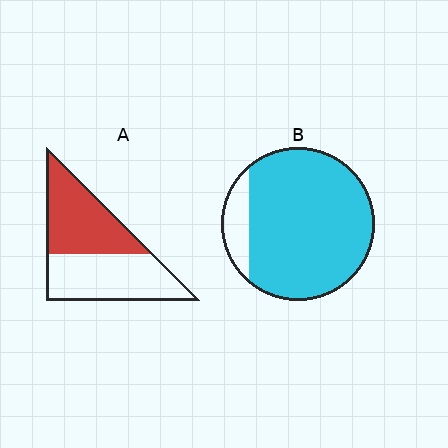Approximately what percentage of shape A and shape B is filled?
A is approximately 50% and B is approximately 90%.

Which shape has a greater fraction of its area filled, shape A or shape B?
Shape B.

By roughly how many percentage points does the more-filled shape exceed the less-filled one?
By roughly 40 percentage points (B over A).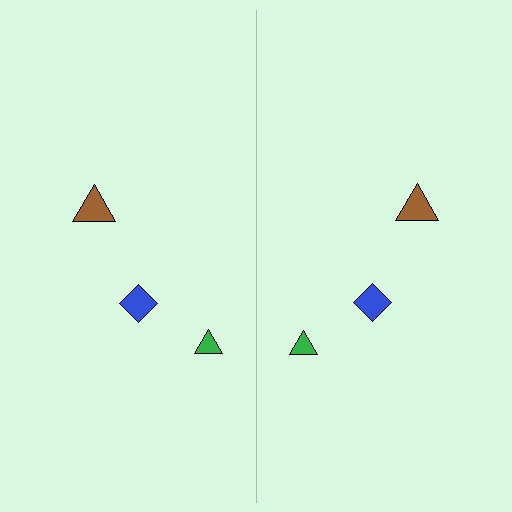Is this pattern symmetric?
Yes, this pattern has bilateral (reflection) symmetry.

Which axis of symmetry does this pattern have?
The pattern has a vertical axis of symmetry running through the center of the image.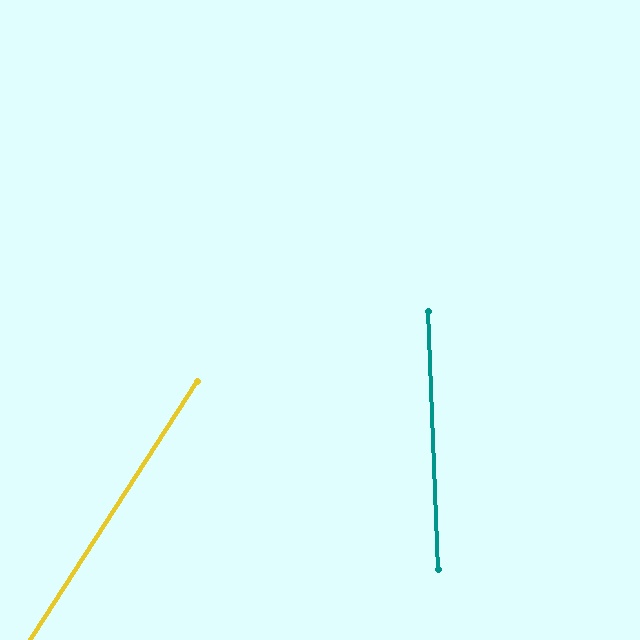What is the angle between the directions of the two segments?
Approximately 35 degrees.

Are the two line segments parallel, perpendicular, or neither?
Neither parallel nor perpendicular — they differ by about 35°.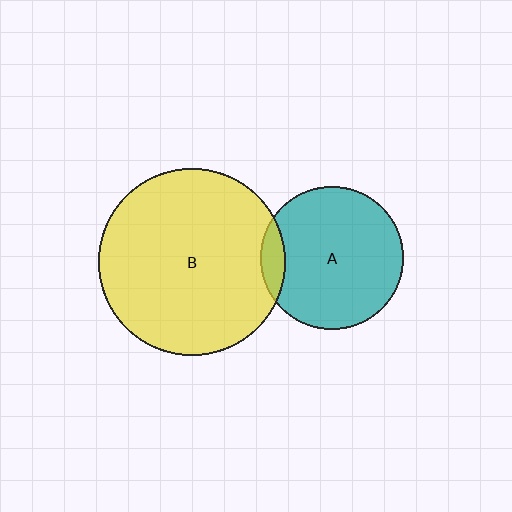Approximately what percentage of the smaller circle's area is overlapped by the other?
Approximately 10%.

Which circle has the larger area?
Circle B (yellow).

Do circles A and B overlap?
Yes.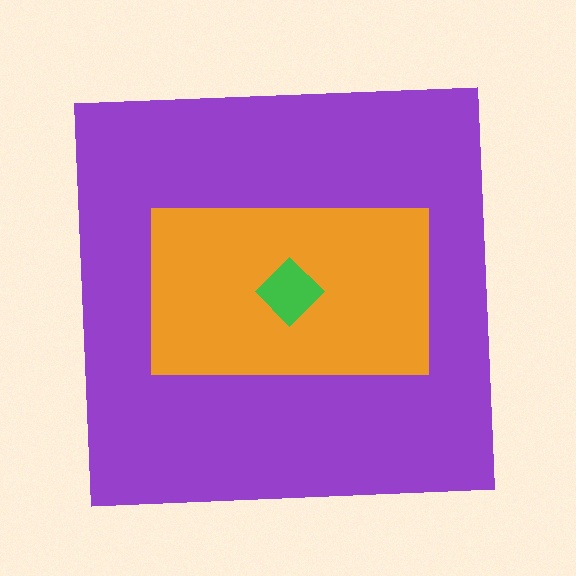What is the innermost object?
The green diamond.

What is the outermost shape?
The purple square.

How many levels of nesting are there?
3.